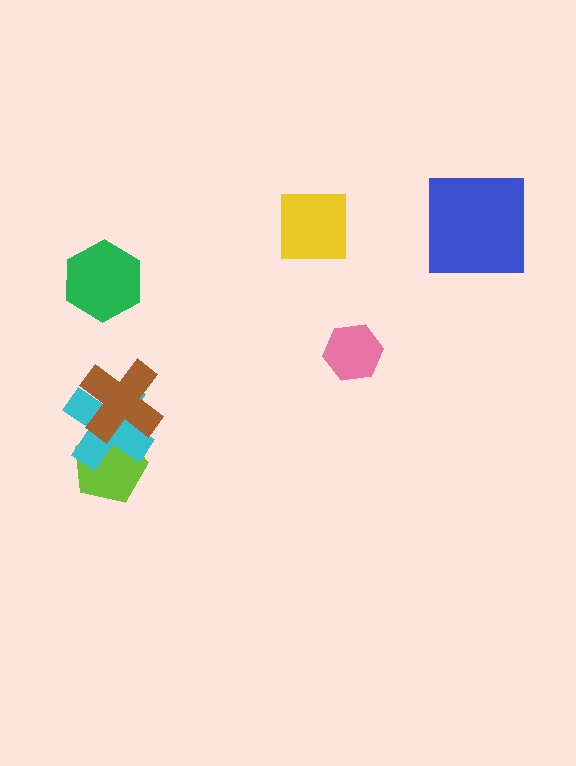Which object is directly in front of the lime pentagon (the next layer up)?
The cyan cross is directly in front of the lime pentagon.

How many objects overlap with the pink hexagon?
0 objects overlap with the pink hexagon.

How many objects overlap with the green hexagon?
0 objects overlap with the green hexagon.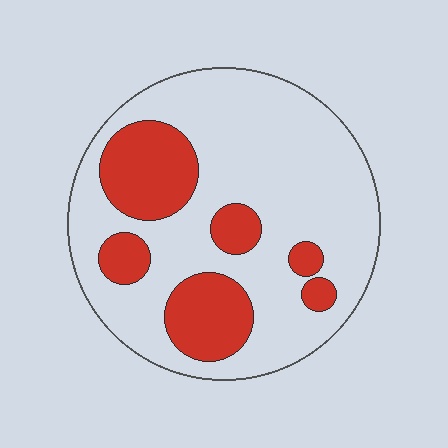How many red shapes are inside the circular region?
6.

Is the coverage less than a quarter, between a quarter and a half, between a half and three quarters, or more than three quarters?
Between a quarter and a half.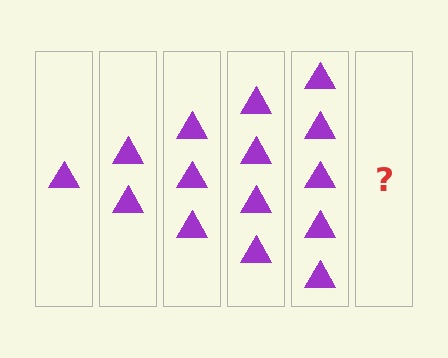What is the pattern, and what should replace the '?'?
The pattern is that each step adds one more triangle. The '?' should be 6 triangles.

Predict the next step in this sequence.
The next step is 6 triangles.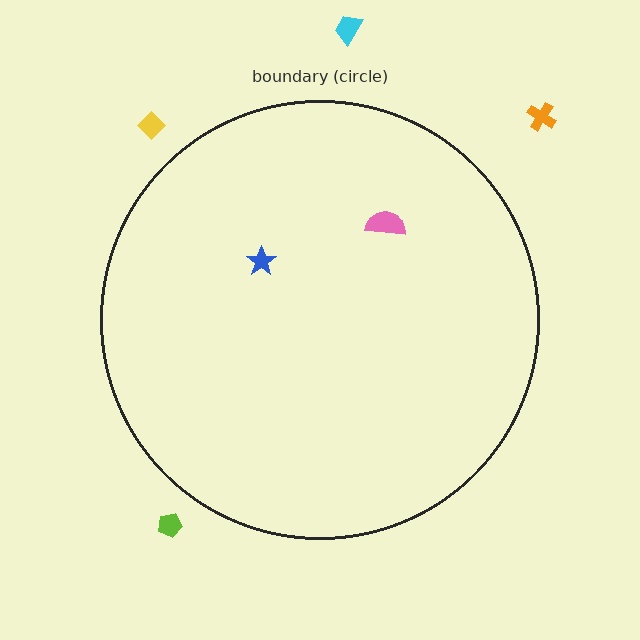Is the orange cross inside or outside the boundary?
Outside.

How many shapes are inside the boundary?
2 inside, 4 outside.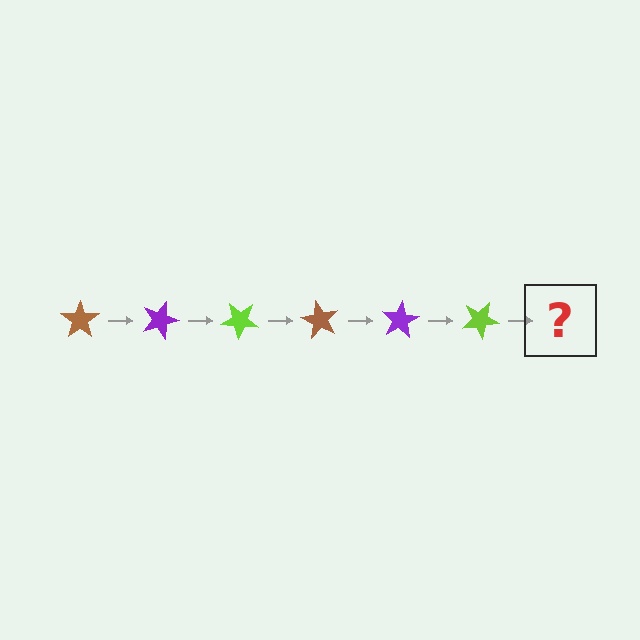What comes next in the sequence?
The next element should be a brown star, rotated 120 degrees from the start.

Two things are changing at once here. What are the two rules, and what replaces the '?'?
The two rules are that it rotates 20 degrees each step and the color cycles through brown, purple, and lime. The '?' should be a brown star, rotated 120 degrees from the start.